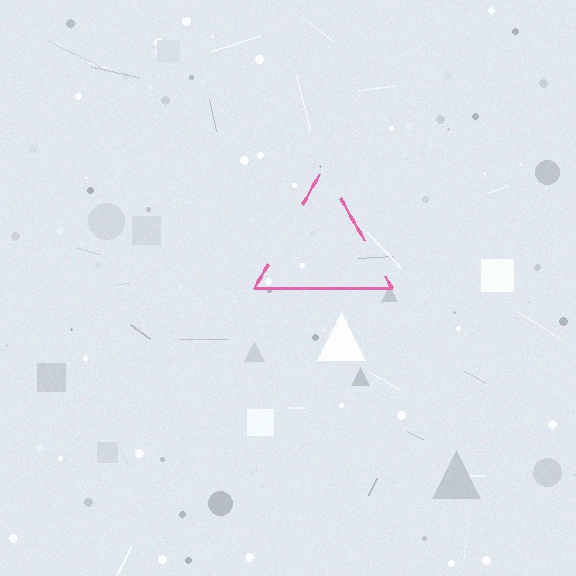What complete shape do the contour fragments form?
The contour fragments form a triangle.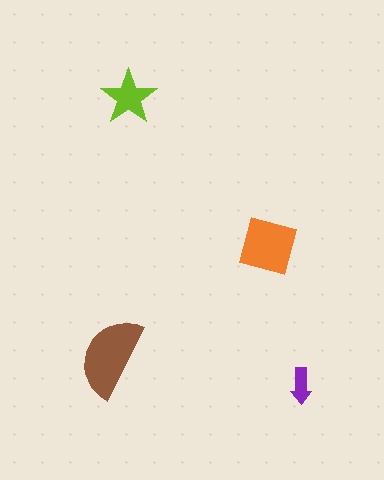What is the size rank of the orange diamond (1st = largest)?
2nd.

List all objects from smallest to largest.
The purple arrow, the lime star, the orange diamond, the brown semicircle.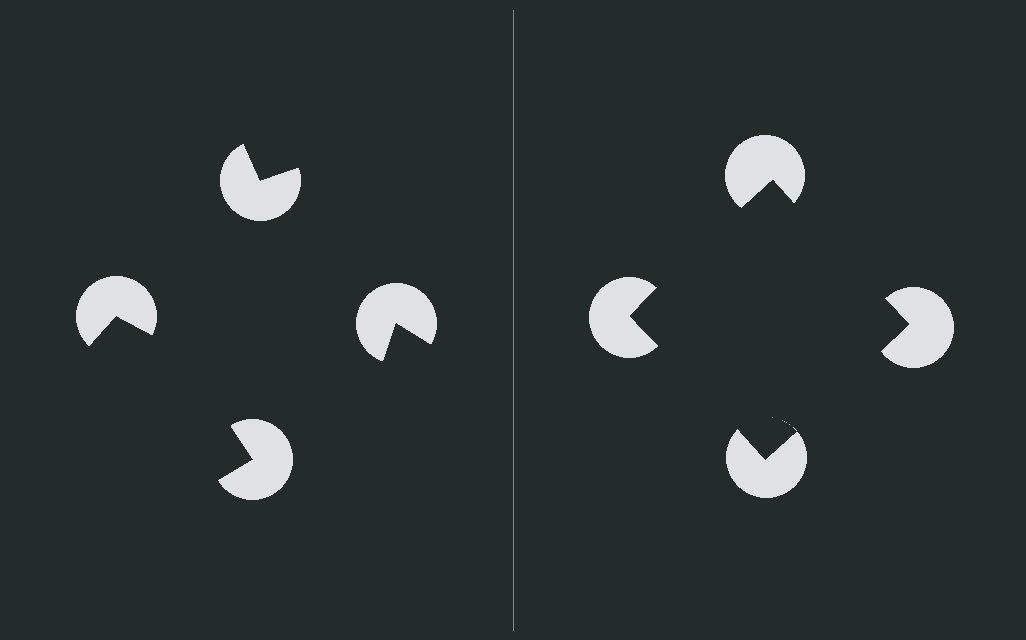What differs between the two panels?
The pac-man discs are positioned identically on both sides; only the wedge orientations differ. On the right they align to a square; on the left they are misaligned.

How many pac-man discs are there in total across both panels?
8 — 4 on each side.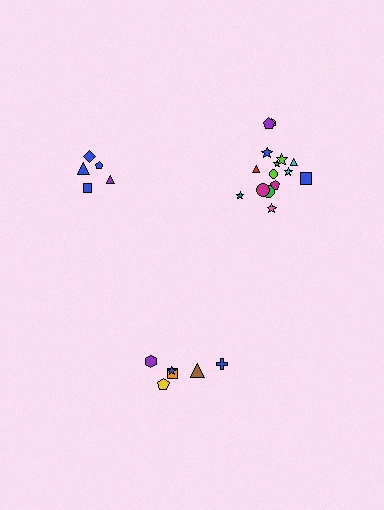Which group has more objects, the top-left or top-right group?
The top-right group.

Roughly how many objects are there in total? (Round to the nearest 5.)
Roughly 25 objects in total.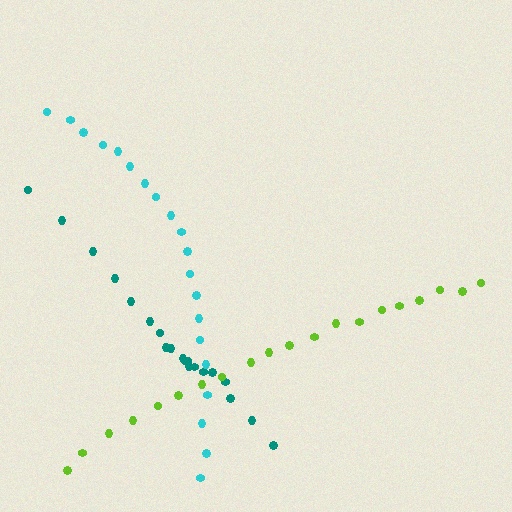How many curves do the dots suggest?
There are 3 distinct paths.